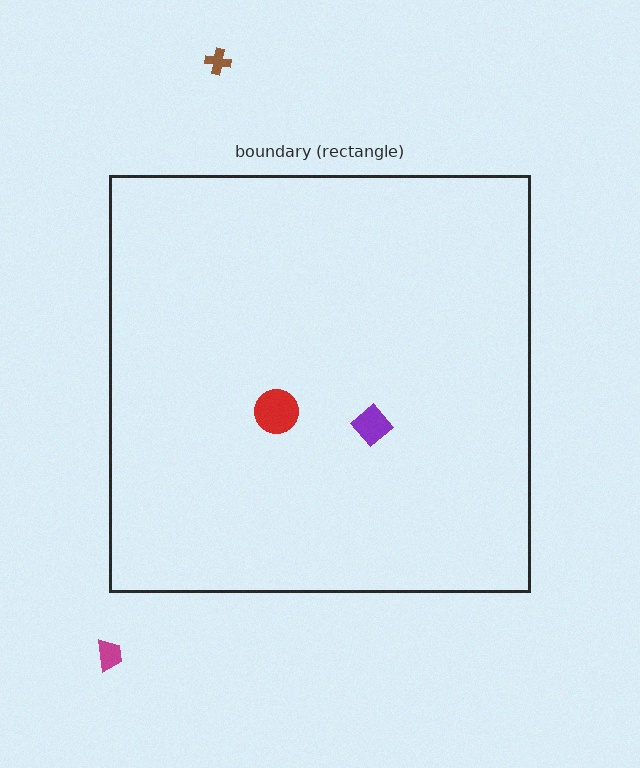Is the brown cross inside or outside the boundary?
Outside.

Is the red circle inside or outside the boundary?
Inside.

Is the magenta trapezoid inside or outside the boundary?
Outside.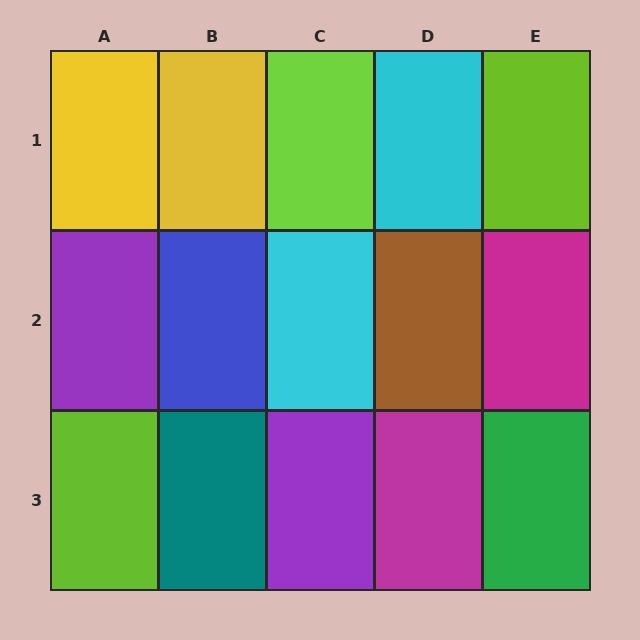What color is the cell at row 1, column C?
Lime.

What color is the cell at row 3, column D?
Magenta.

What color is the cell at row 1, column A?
Yellow.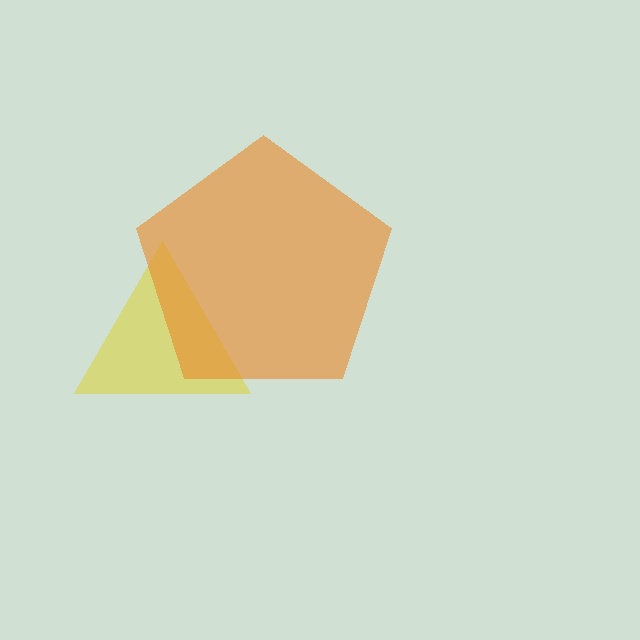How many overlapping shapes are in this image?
There are 2 overlapping shapes in the image.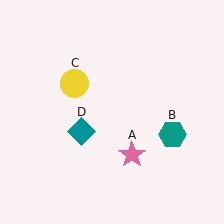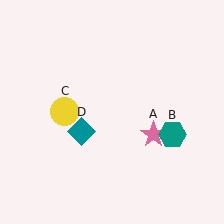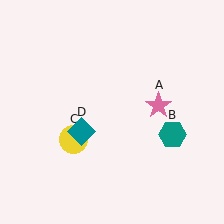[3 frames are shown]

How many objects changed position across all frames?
2 objects changed position: pink star (object A), yellow circle (object C).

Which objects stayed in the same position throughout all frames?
Teal hexagon (object B) and teal diamond (object D) remained stationary.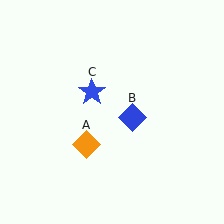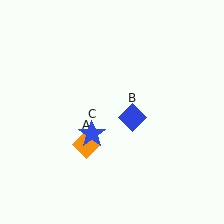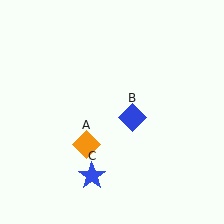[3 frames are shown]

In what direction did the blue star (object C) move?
The blue star (object C) moved down.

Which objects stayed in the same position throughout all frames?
Orange diamond (object A) and blue diamond (object B) remained stationary.